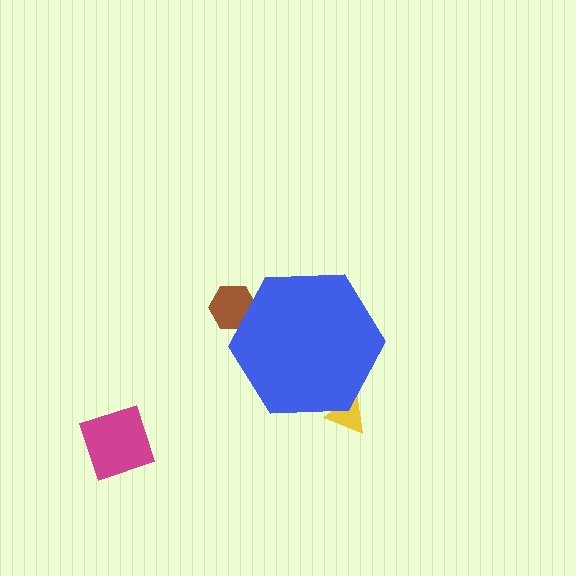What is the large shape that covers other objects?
A blue hexagon.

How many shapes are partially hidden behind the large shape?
2 shapes are partially hidden.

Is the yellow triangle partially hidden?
Yes, the yellow triangle is partially hidden behind the blue hexagon.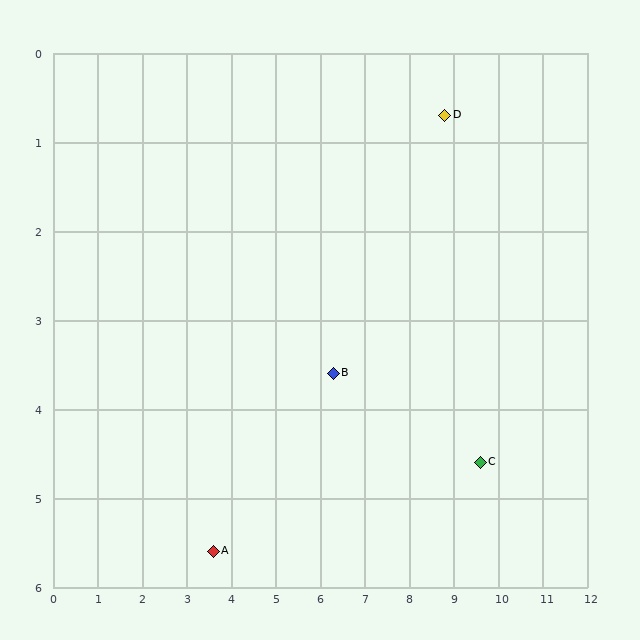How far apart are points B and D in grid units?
Points B and D are about 3.8 grid units apart.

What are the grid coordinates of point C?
Point C is at approximately (9.6, 4.6).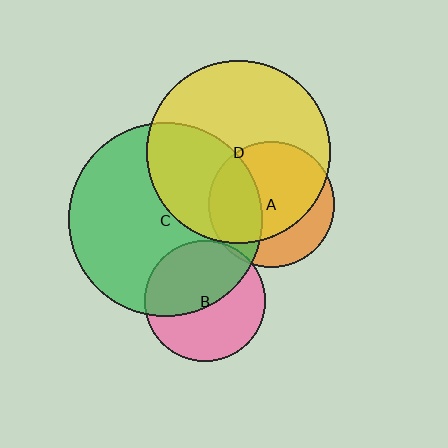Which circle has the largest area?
Circle C (green).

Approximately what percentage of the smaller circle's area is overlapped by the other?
Approximately 35%.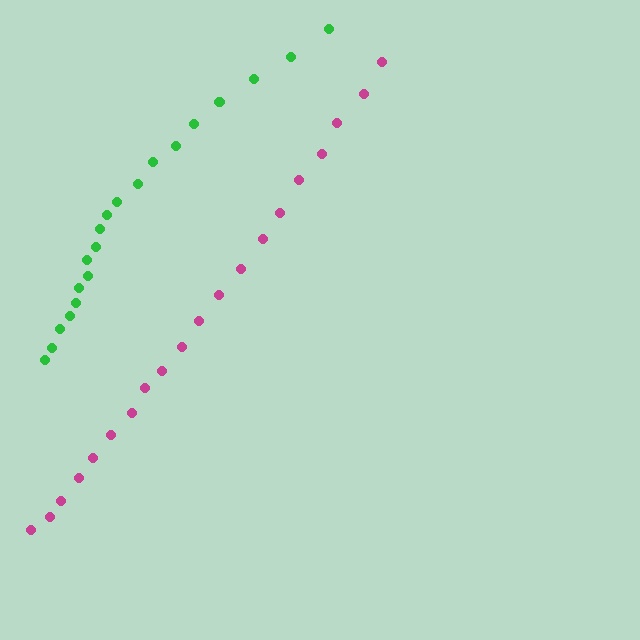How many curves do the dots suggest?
There are 2 distinct paths.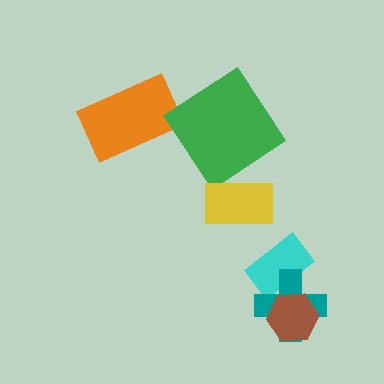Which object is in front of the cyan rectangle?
The teal cross is in front of the cyan rectangle.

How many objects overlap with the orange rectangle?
0 objects overlap with the orange rectangle.